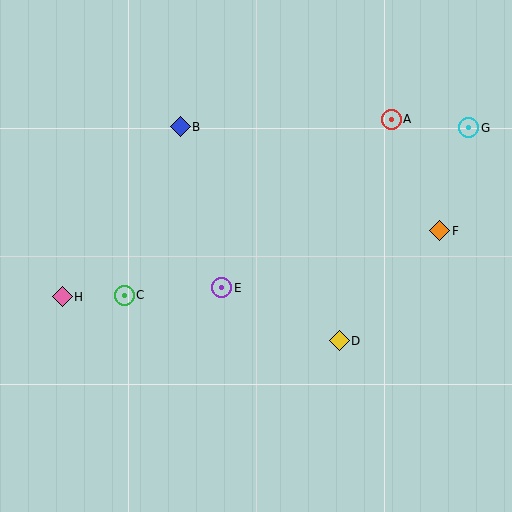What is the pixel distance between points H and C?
The distance between H and C is 62 pixels.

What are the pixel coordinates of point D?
Point D is at (339, 341).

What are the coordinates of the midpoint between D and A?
The midpoint between D and A is at (365, 230).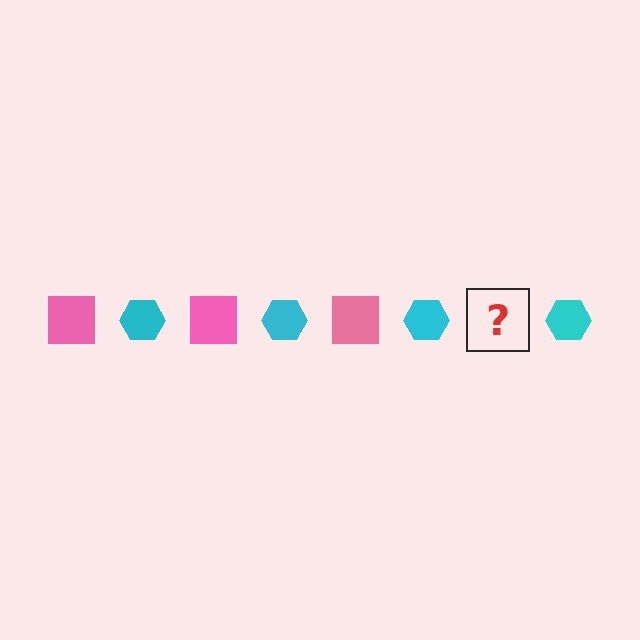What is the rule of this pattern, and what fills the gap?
The rule is that the pattern alternates between pink square and cyan hexagon. The gap should be filled with a pink square.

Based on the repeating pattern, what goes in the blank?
The blank should be a pink square.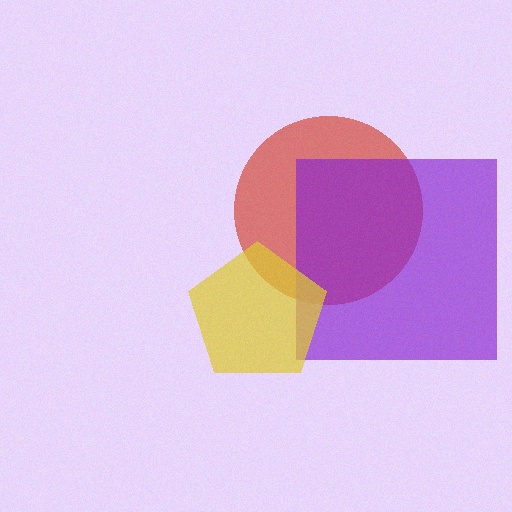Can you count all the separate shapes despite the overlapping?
Yes, there are 3 separate shapes.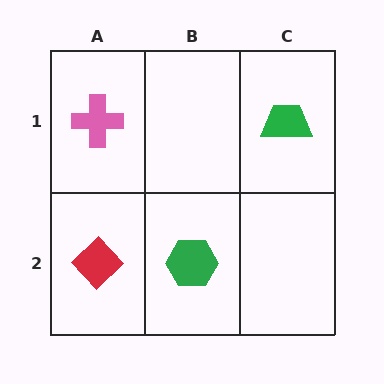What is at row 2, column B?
A green hexagon.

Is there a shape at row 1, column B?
No, that cell is empty.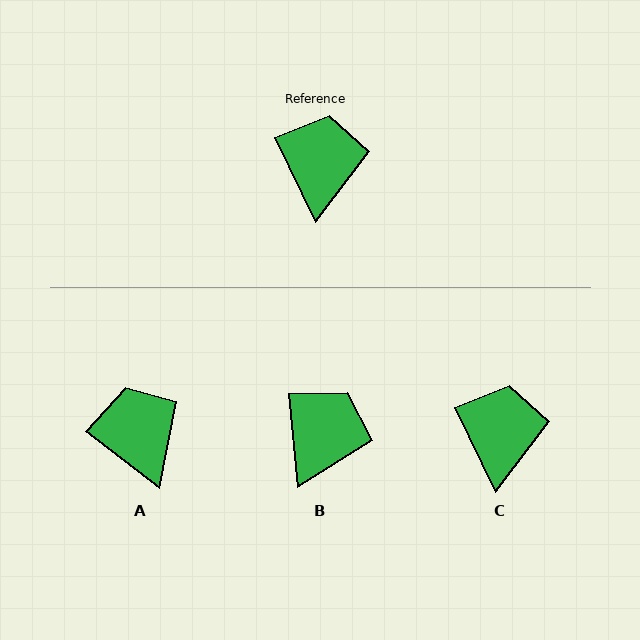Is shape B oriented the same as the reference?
No, it is off by about 20 degrees.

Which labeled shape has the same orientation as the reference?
C.